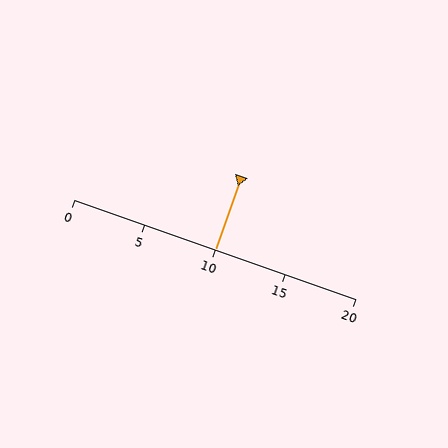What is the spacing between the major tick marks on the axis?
The major ticks are spaced 5 apart.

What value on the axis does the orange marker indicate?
The marker indicates approximately 10.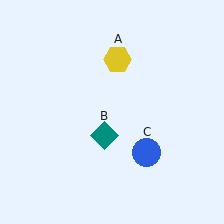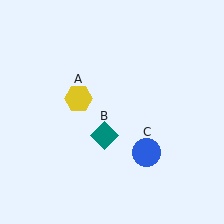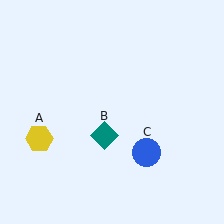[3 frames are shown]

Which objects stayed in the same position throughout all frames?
Teal diamond (object B) and blue circle (object C) remained stationary.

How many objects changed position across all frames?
1 object changed position: yellow hexagon (object A).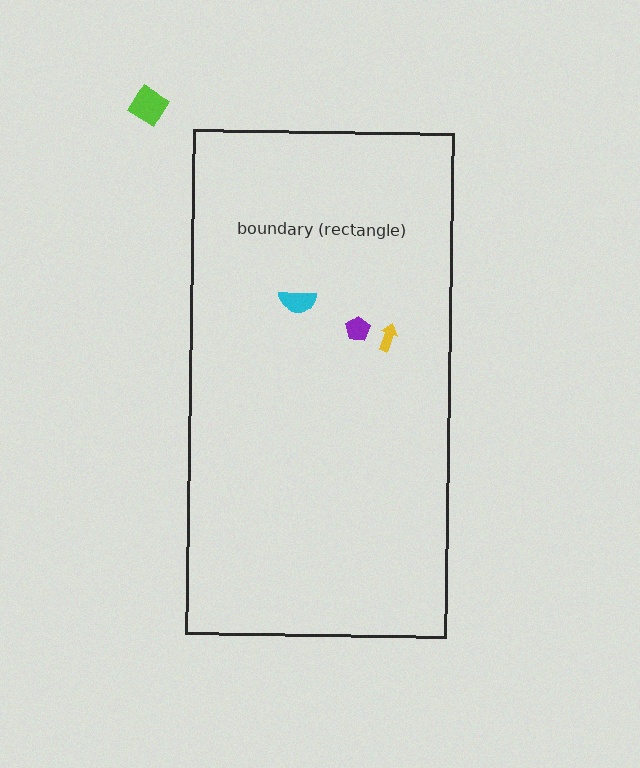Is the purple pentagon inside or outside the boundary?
Inside.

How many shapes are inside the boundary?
3 inside, 1 outside.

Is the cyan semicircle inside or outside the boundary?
Inside.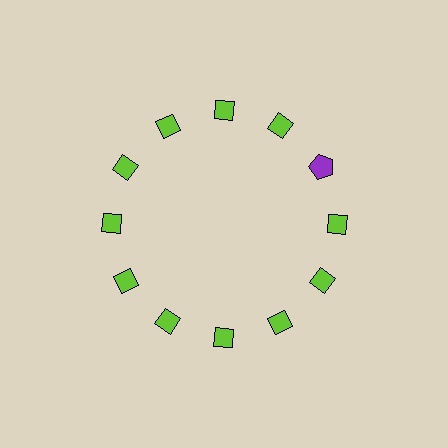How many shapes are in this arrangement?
There are 12 shapes arranged in a ring pattern.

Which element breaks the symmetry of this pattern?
The purple pentagon at roughly the 2 o'clock position breaks the symmetry. All other shapes are lime diamonds.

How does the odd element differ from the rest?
It differs in both color (purple instead of lime) and shape (pentagon instead of diamond).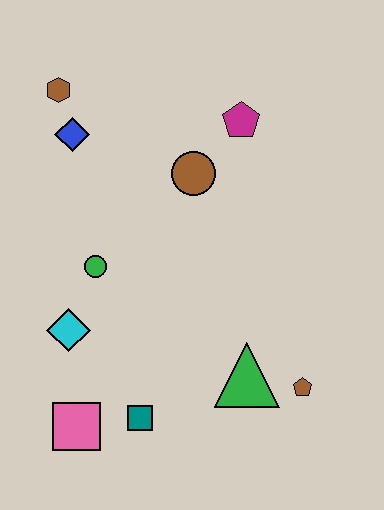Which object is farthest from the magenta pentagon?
The pink square is farthest from the magenta pentagon.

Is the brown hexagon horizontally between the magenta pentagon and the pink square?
No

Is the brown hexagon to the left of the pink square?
Yes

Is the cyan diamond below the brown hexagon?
Yes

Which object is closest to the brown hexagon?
The blue diamond is closest to the brown hexagon.